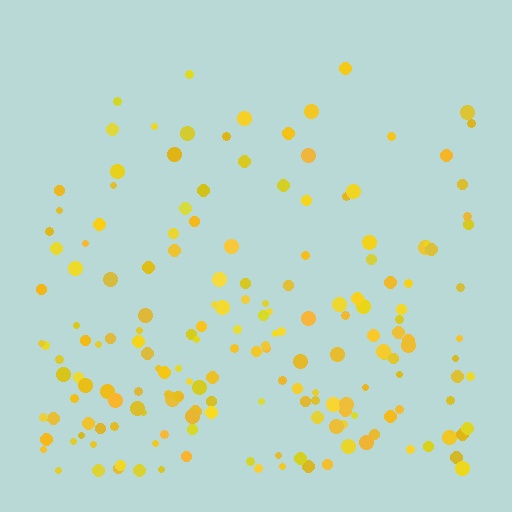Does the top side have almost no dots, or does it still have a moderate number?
Still a moderate number, just noticeably fewer than the bottom.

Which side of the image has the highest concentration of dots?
The bottom.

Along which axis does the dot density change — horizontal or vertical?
Vertical.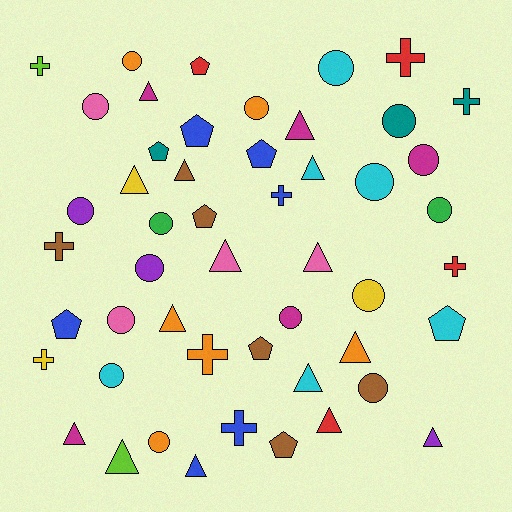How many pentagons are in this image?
There are 9 pentagons.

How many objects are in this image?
There are 50 objects.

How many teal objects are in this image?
There are 3 teal objects.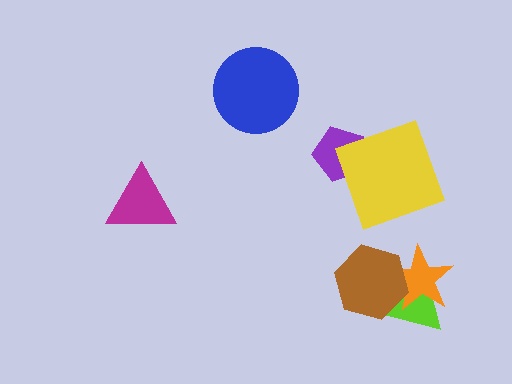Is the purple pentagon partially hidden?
Yes, it is partially covered by another shape.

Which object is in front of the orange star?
The brown hexagon is in front of the orange star.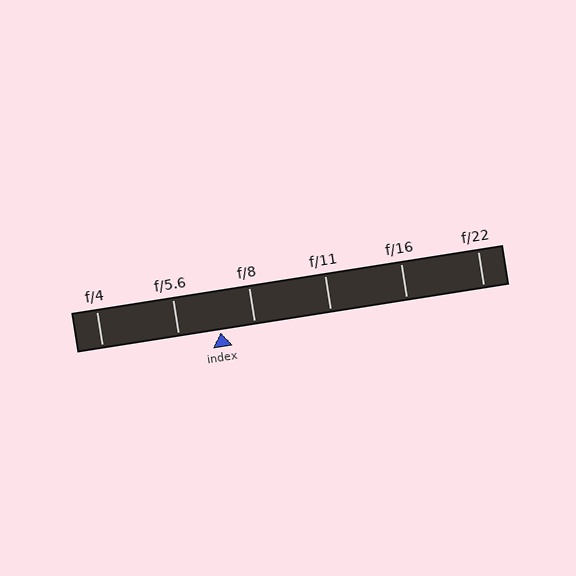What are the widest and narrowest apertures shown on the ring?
The widest aperture shown is f/4 and the narrowest is f/22.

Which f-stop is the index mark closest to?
The index mark is closest to f/8.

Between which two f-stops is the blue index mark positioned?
The index mark is between f/5.6 and f/8.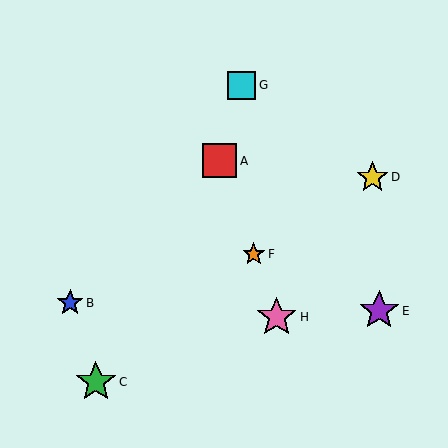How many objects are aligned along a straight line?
3 objects (A, F, H) are aligned along a straight line.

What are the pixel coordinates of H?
Object H is at (277, 317).